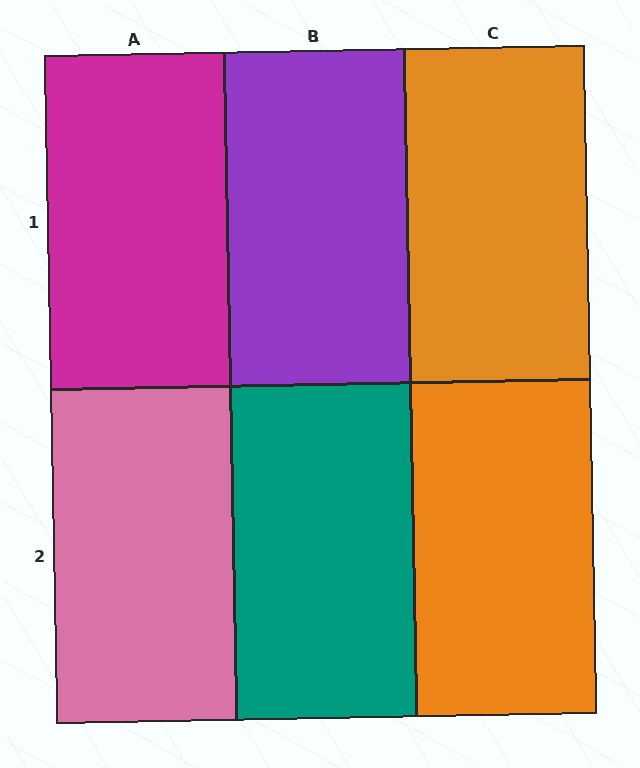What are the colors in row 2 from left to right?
Pink, teal, orange.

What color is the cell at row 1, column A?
Magenta.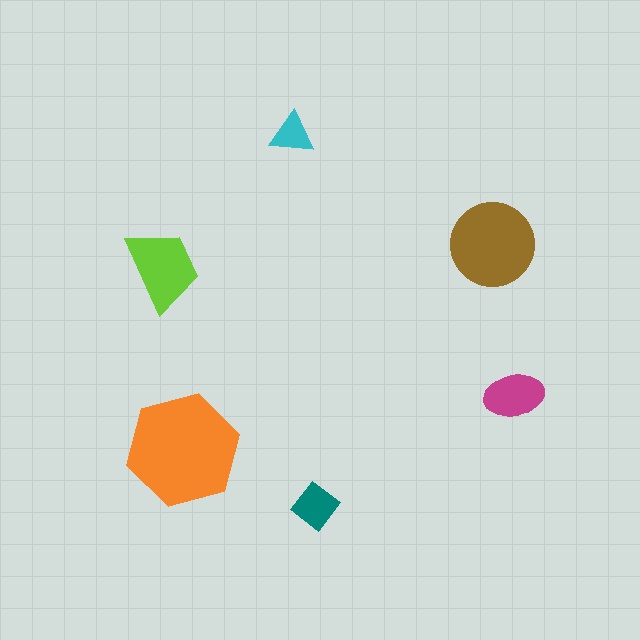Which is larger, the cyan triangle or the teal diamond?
The teal diamond.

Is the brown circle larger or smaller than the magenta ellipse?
Larger.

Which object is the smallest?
The cyan triangle.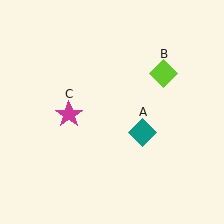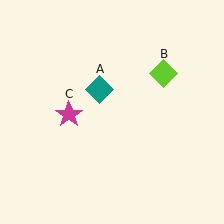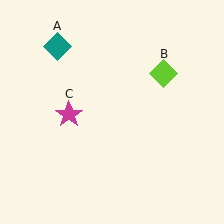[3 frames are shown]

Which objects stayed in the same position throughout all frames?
Lime diamond (object B) and magenta star (object C) remained stationary.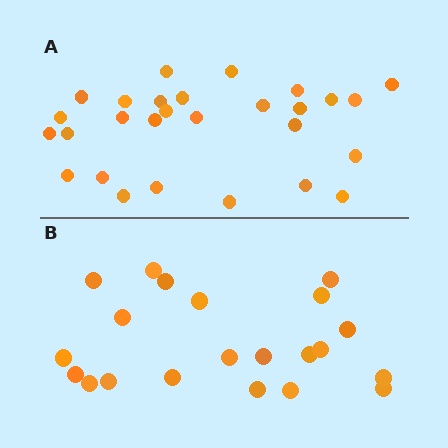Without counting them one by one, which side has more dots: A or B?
Region A (the top region) has more dots.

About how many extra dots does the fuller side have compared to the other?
Region A has roughly 8 or so more dots than region B.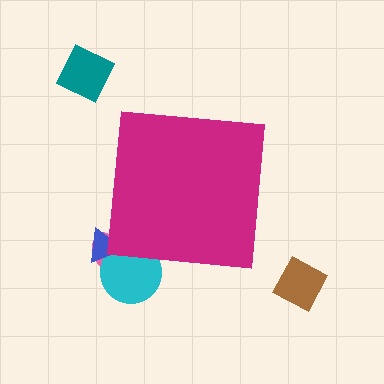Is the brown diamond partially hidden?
No, the brown diamond is fully visible.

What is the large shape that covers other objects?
A magenta square.